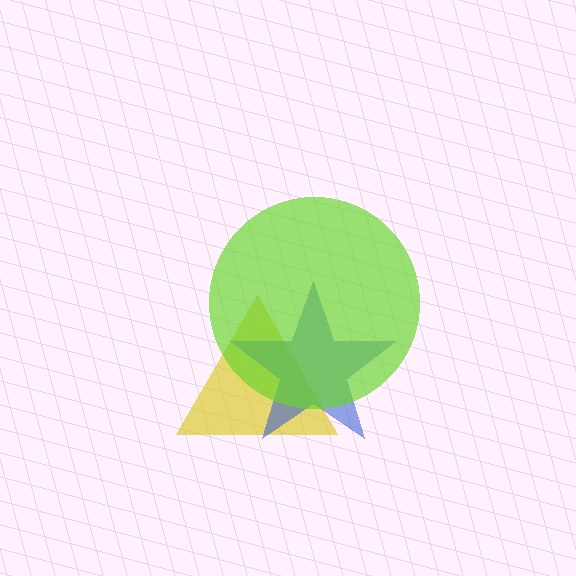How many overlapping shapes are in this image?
There are 3 overlapping shapes in the image.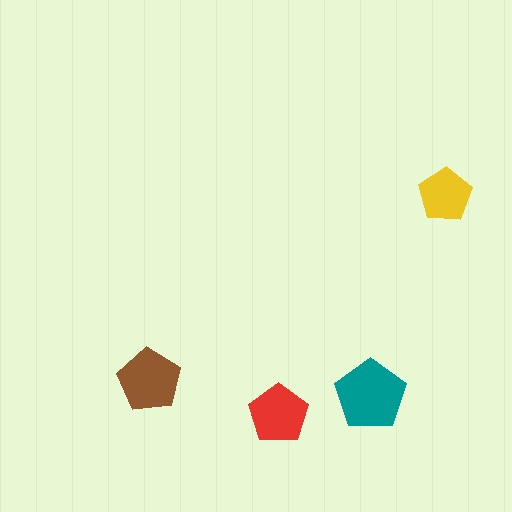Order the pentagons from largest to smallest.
the teal one, the brown one, the red one, the yellow one.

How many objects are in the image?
There are 4 objects in the image.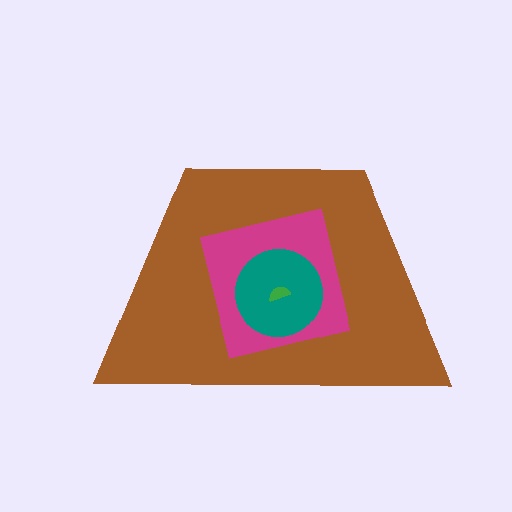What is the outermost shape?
The brown trapezoid.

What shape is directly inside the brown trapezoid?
The magenta square.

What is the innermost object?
The green semicircle.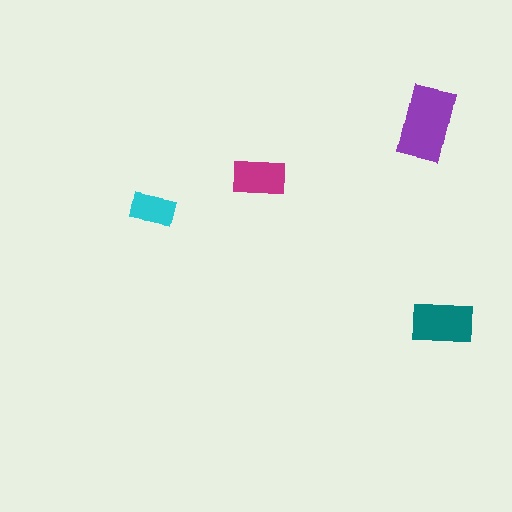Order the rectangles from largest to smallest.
the purple one, the teal one, the magenta one, the cyan one.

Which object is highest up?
The purple rectangle is topmost.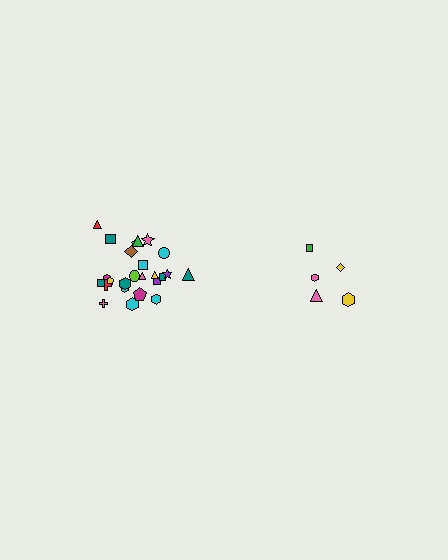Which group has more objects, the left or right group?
The left group.